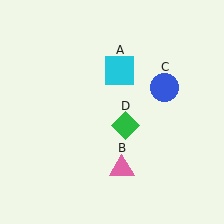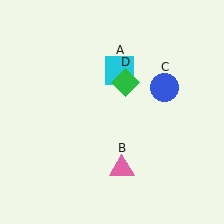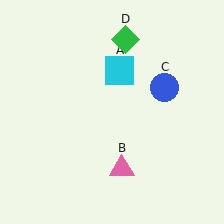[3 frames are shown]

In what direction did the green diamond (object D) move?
The green diamond (object D) moved up.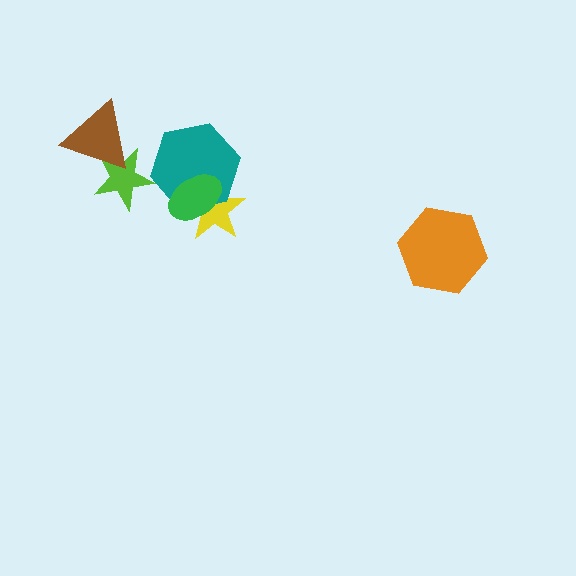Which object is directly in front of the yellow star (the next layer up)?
The teal hexagon is directly in front of the yellow star.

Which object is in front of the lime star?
The brown triangle is in front of the lime star.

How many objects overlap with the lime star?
1 object overlaps with the lime star.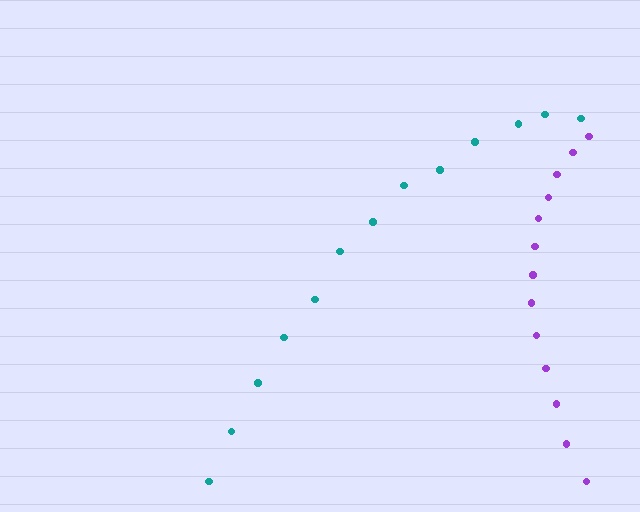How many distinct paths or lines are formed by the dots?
There are 2 distinct paths.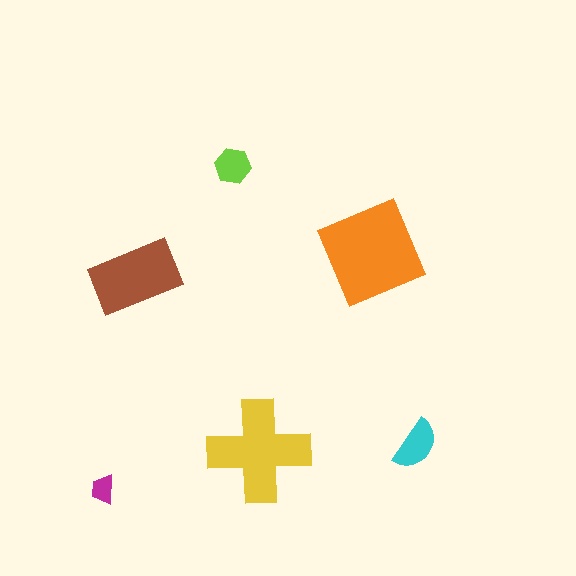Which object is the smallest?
The magenta trapezoid.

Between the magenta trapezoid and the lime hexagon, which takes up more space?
The lime hexagon.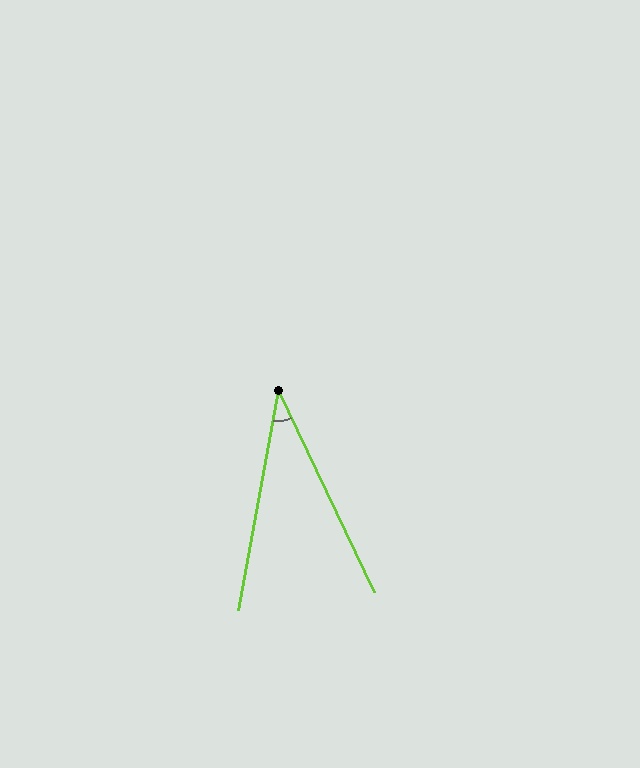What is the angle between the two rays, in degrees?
Approximately 36 degrees.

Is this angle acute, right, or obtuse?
It is acute.